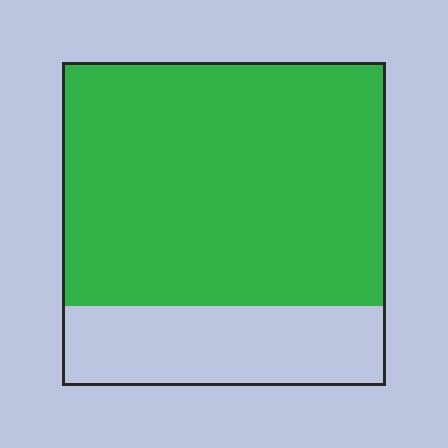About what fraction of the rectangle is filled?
About three quarters (3/4).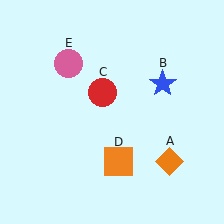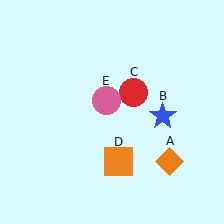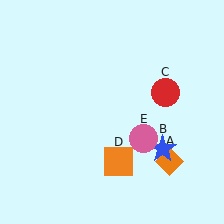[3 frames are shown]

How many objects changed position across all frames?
3 objects changed position: blue star (object B), red circle (object C), pink circle (object E).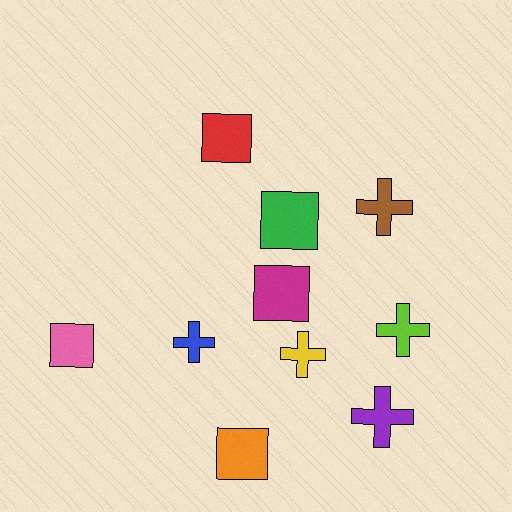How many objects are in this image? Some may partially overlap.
There are 10 objects.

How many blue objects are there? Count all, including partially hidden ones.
There is 1 blue object.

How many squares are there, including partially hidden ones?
There are 5 squares.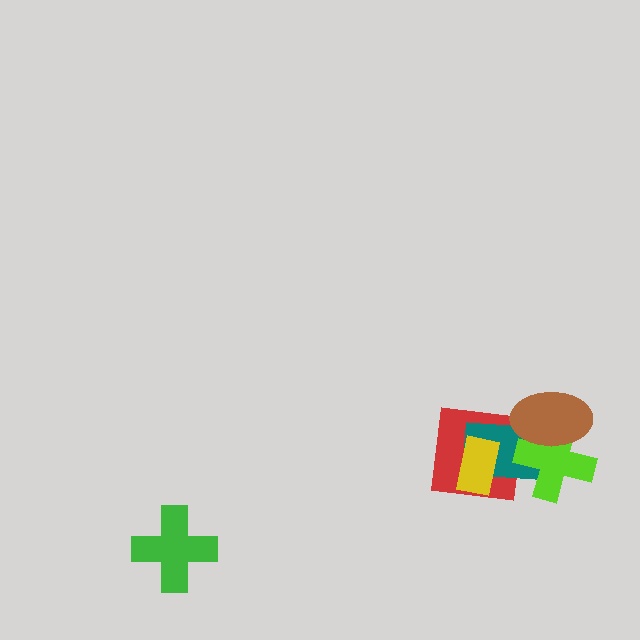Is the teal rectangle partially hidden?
Yes, it is partially covered by another shape.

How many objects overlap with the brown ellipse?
2 objects overlap with the brown ellipse.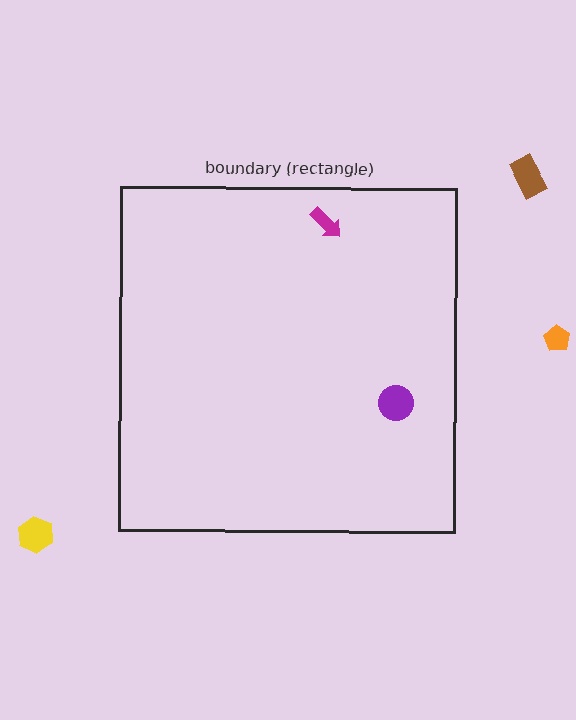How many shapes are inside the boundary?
2 inside, 3 outside.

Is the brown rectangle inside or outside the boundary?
Outside.